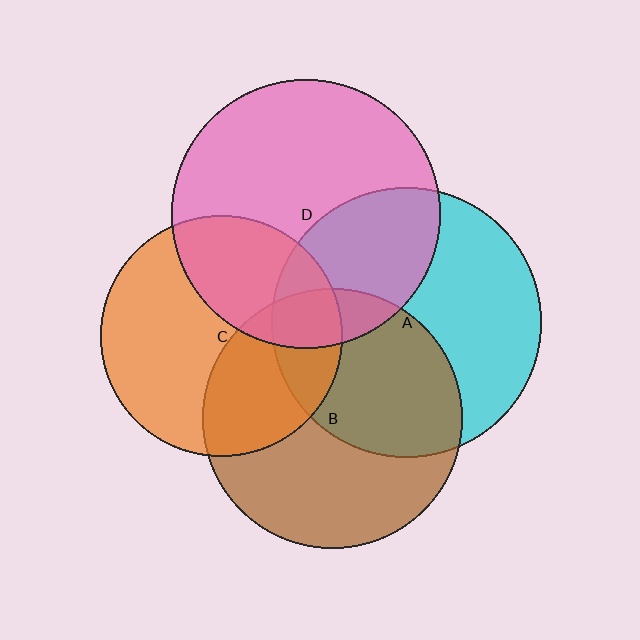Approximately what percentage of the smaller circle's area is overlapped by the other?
Approximately 35%.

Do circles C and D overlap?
Yes.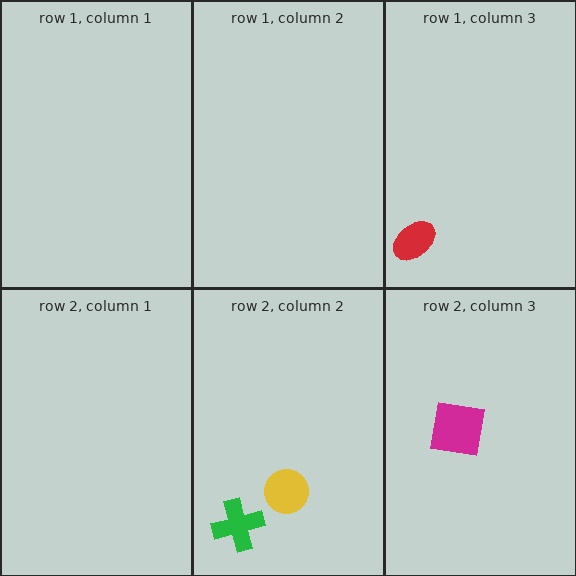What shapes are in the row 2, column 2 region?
The green cross, the yellow circle.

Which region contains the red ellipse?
The row 1, column 3 region.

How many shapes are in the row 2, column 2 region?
2.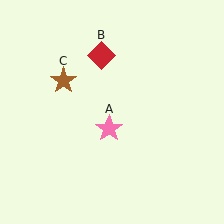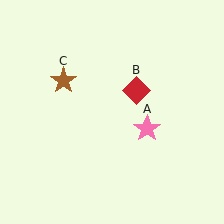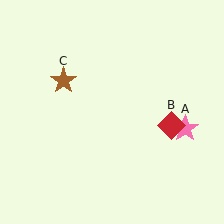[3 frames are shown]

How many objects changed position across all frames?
2 objects changed position: pink star (object A), red diamond (object B).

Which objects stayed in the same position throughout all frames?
Brown star (object C) remained stationary.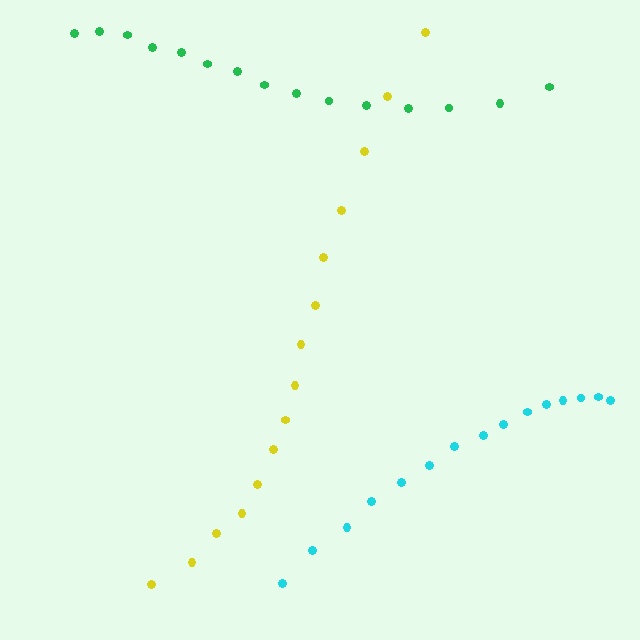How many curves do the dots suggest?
There are 3 distinct paths.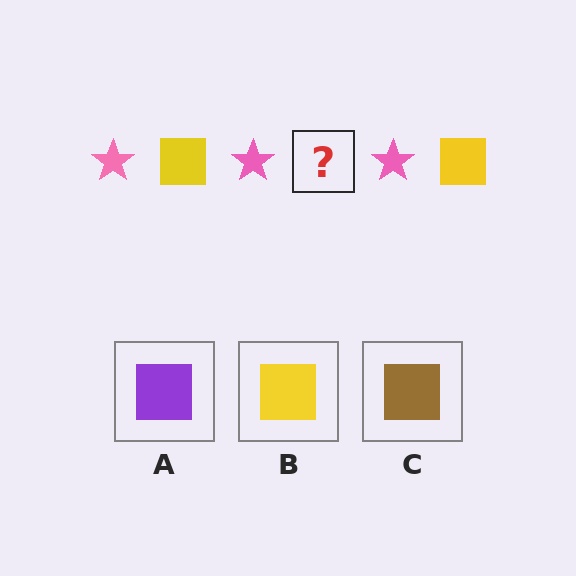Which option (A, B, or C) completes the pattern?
B.